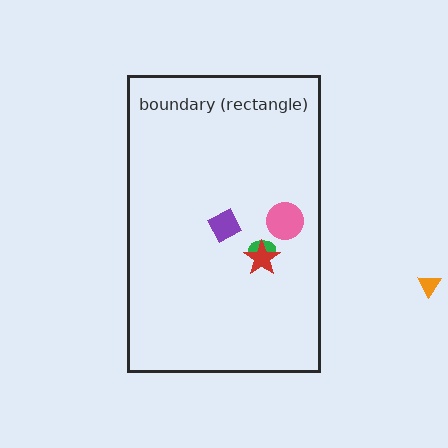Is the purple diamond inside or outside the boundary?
Inside.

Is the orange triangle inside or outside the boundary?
Outside.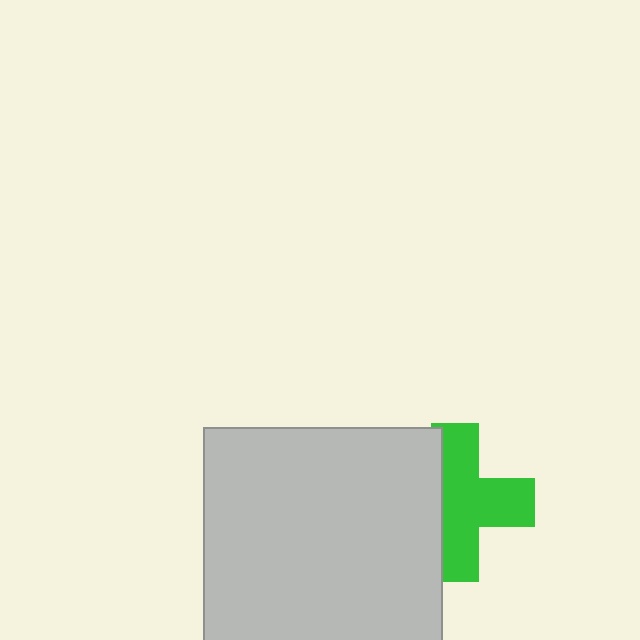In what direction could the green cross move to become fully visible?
The green cross could move right. That would shift it out from behind the light gray square entirely.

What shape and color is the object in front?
The object in front is a light gray square.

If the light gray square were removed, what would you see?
You would see the complete green cross.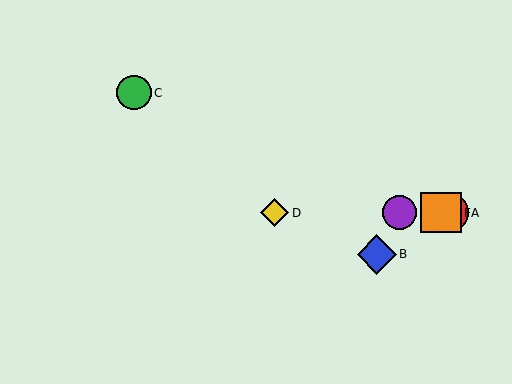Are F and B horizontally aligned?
No, F is at y≈213 and B is at y≈254.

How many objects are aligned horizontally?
4 objects (A, D, E, F) are aligned horizontally.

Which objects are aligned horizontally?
Objects A, D, E, F are aligned horizontally.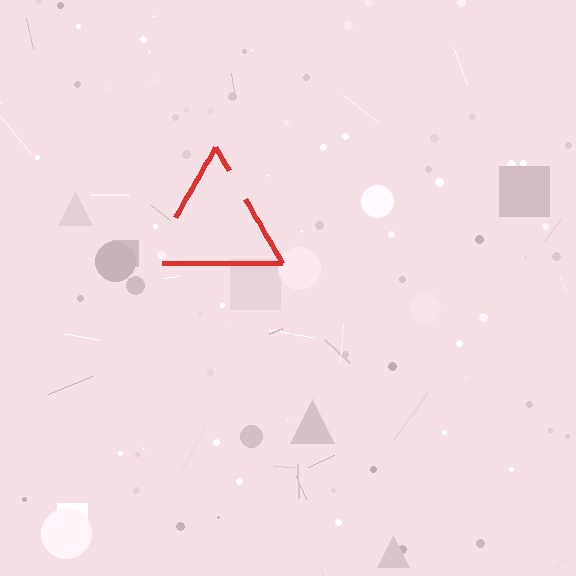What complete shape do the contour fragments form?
The contour fragments form a triangle.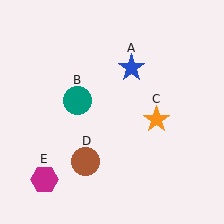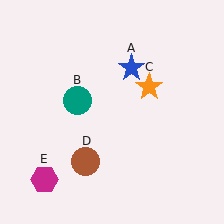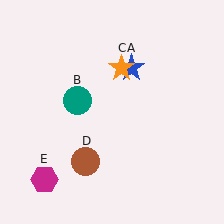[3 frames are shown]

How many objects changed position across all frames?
1 object changed position: orange star (object C).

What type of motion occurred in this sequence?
The orange star (object C) rotated counterclockwise around the center of the scene.